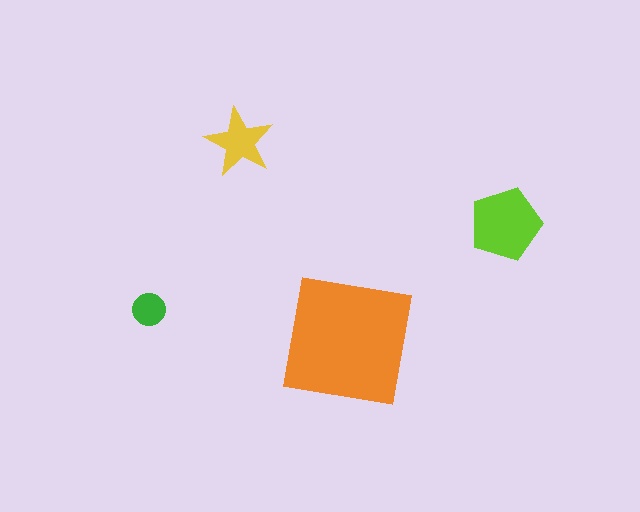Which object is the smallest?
The green circle.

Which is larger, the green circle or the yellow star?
The yellow star.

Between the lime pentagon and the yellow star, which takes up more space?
The lime pentagon.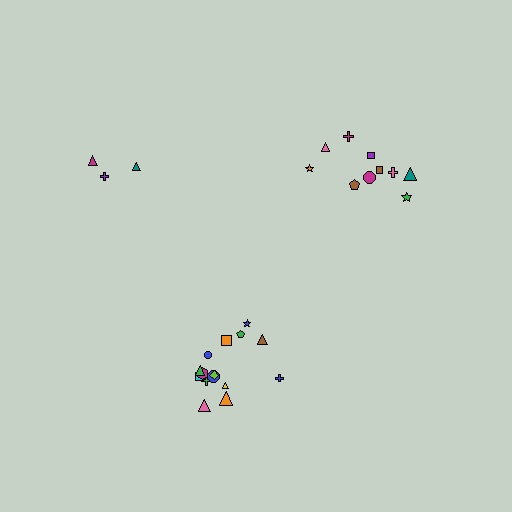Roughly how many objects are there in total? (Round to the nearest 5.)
Roughly 30 objects in total.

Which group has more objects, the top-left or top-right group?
The top-right group.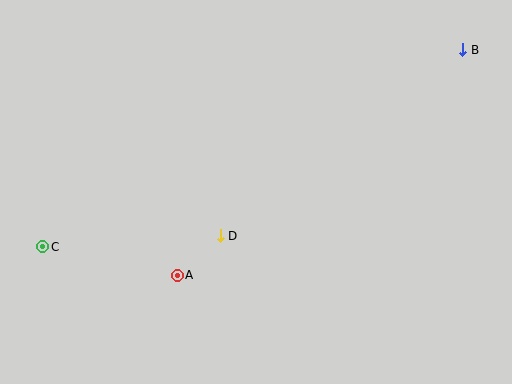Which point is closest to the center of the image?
Point D at (220, 236) is closest to the center.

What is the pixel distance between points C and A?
The distance between C and A is 137 pixels.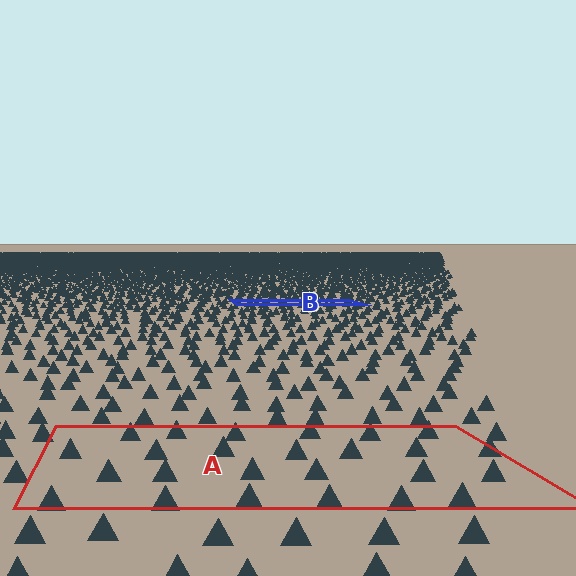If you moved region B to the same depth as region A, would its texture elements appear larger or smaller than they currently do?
They would appear larger. At a closer depth, the same texture elements are projected at a bigger on-screen size.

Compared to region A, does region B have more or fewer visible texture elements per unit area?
Region B has more texture elements per unit area — they are packed more densely because it is farther away.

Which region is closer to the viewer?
Region A is closer. The texture elements there are larger and more spread out.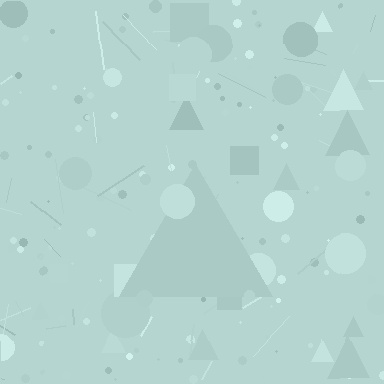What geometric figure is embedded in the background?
A triangle is embedded in the background.